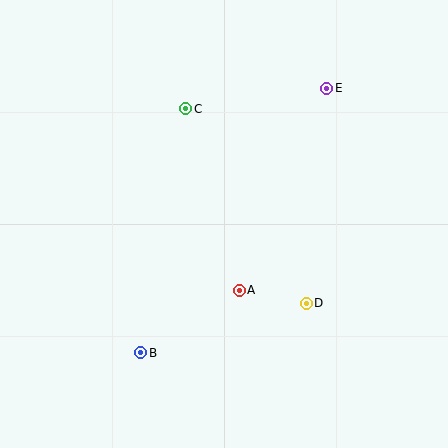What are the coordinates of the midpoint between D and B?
The midpoint between D and B is at (224, 328).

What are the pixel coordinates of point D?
Point D is at (306, 303).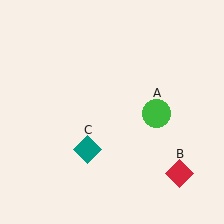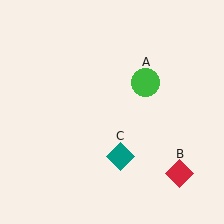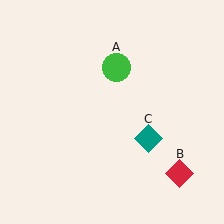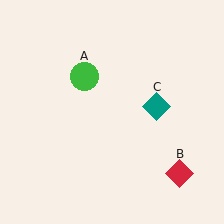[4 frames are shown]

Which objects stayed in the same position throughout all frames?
Red diamond (object B) remained stationary.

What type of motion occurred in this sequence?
The green circle (object A), teal diamond (object C) rotated counterclockwise around the center of the scene.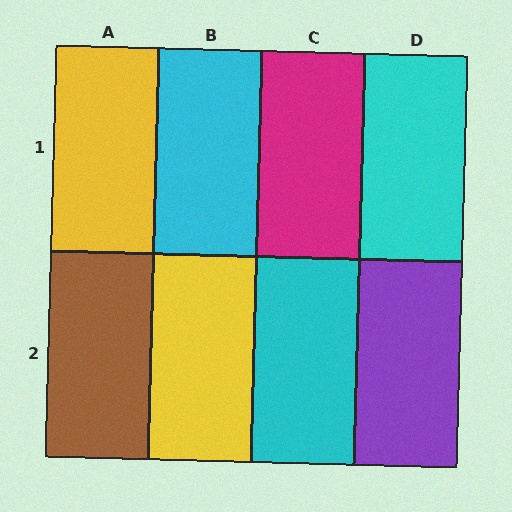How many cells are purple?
1 cell is purple.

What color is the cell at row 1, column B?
Cyan.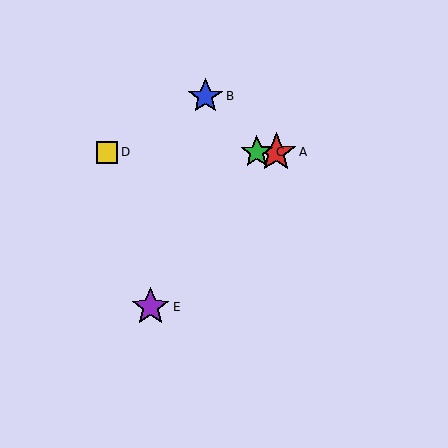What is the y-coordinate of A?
Object A is at y≈152.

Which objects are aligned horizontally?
Objects A, C, D are aligned horizontally.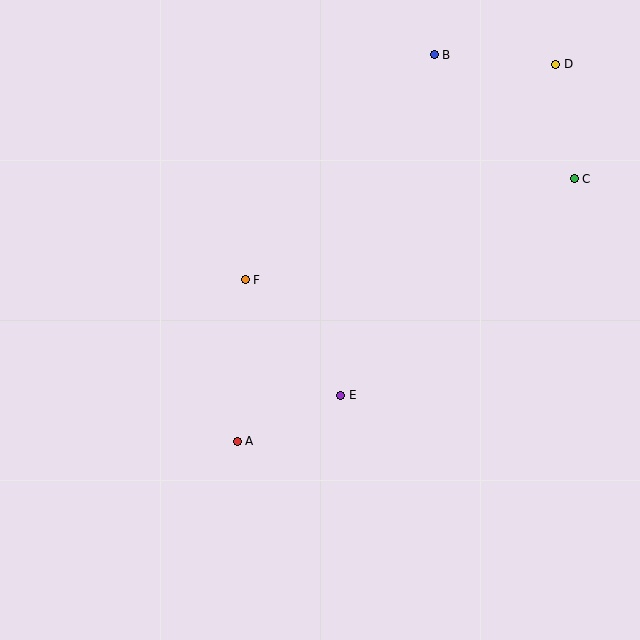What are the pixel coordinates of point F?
Point F is at (245, 280).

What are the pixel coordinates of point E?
Point E is at (341, 395).